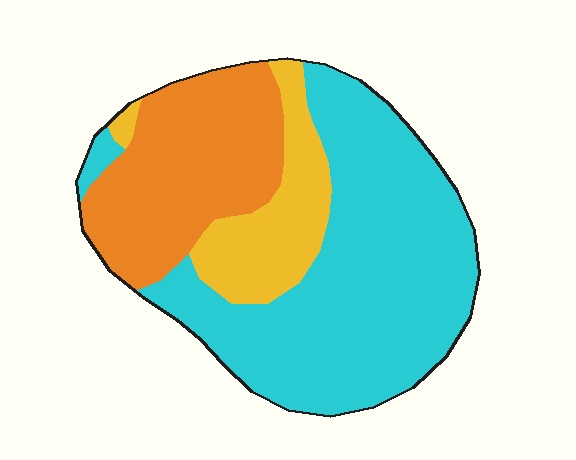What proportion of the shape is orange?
Orange covers roughly 30% of the shape.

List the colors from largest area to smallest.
From largest to smallest: cyan, orange, yellow.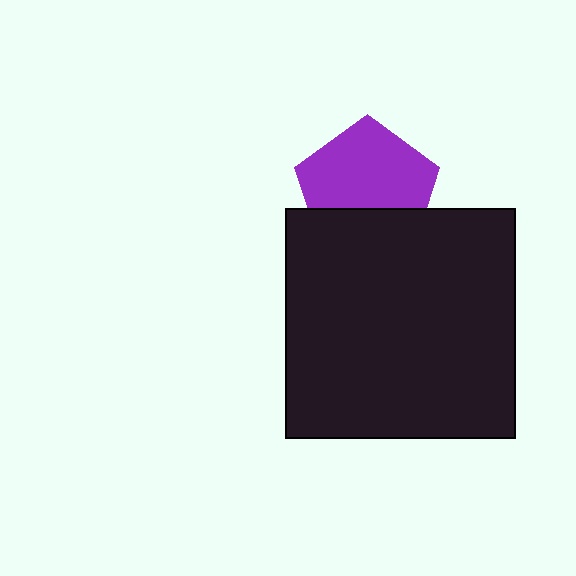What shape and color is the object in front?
The object in front is a black square.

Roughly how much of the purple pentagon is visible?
Most of it is visible (roughly 66%).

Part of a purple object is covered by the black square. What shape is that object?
It is a pentagon.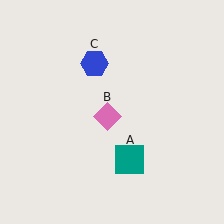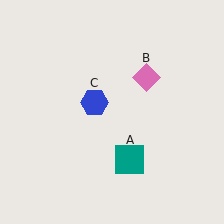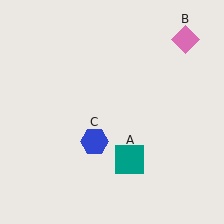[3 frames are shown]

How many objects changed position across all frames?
2 objects changed position: pink diamond (object B), blue hexagon (object C).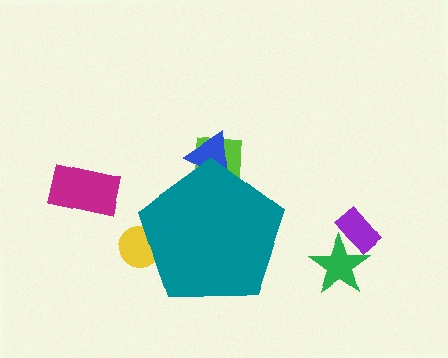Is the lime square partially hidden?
Yes, the lime square is partially hidden behind the teal pentagon.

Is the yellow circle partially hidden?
Yes, the yellow circle is partially hidden behind the teal pentagon.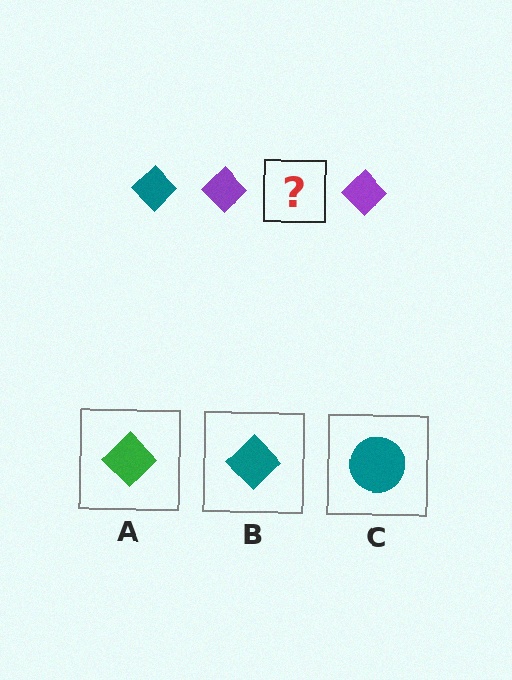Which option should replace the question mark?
Option B.